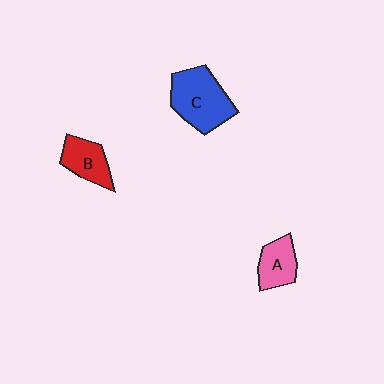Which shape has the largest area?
Shape C (blue).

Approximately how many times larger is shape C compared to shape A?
Approximately 1.8 times.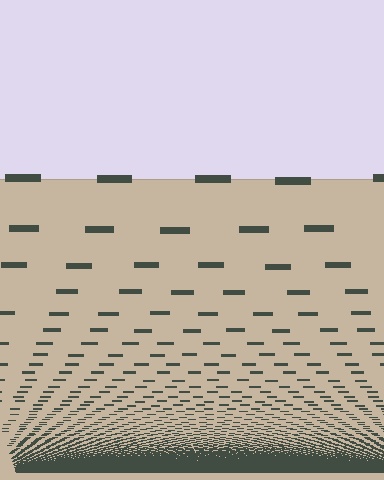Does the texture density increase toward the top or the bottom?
Density increases toward the bottom.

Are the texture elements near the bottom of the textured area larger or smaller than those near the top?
Smaller. The gradient is inverted — elements near the bottom are smaller and denser.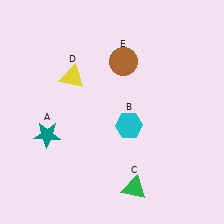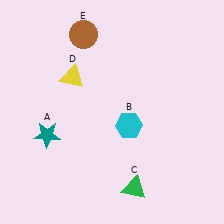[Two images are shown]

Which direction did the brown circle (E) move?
The brown circle (E) moved left.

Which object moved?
The brown circle (E) moved left.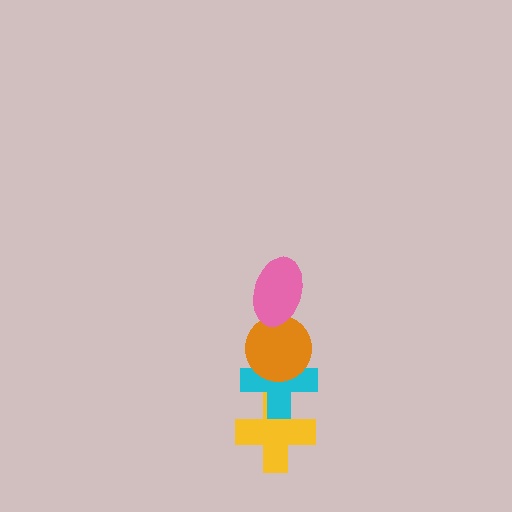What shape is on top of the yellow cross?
The cyan cross is on top of the yellow cross.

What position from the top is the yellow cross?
The yellow cross is 4th from the top.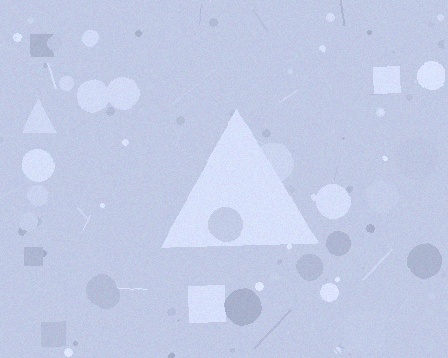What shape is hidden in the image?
A triangle is hidden in the image.